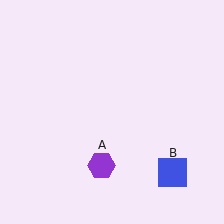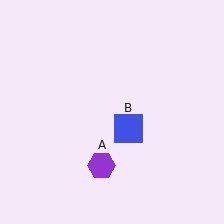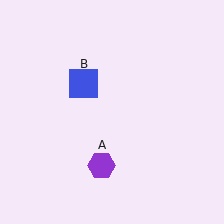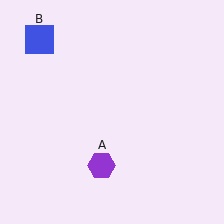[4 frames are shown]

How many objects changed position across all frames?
1 object changed position: blue square (object B).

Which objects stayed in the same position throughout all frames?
Purple hexagon (object A) remained stationary.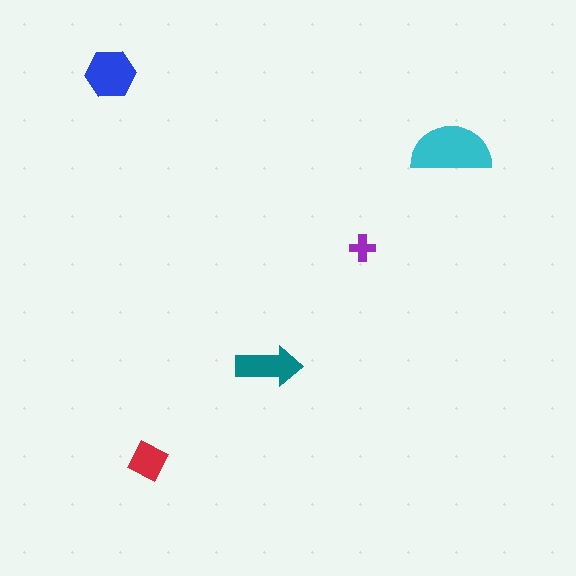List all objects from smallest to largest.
The purple cross, the red diamond, the teal arrow, the blue hexagon, the cyan semicircle.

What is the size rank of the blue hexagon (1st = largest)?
2nd.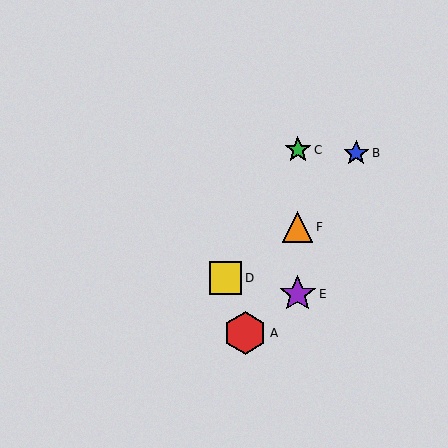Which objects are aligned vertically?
Objects C, E, F are aligned vertically.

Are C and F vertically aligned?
Yes, both are at x≈298.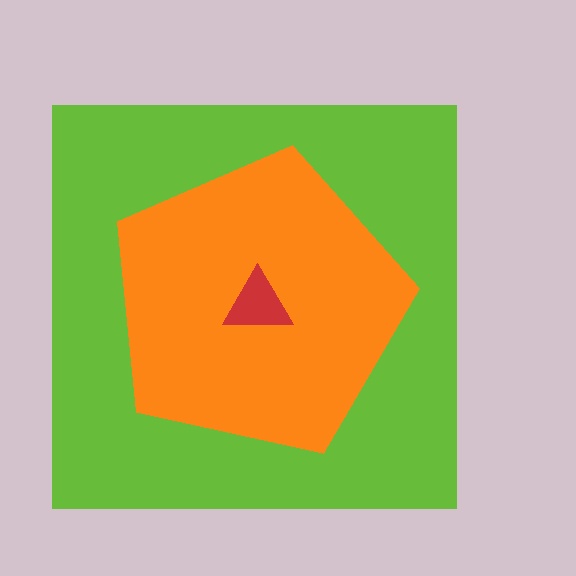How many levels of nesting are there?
3.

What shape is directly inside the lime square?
The orange pentagon.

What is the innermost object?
The red triangle.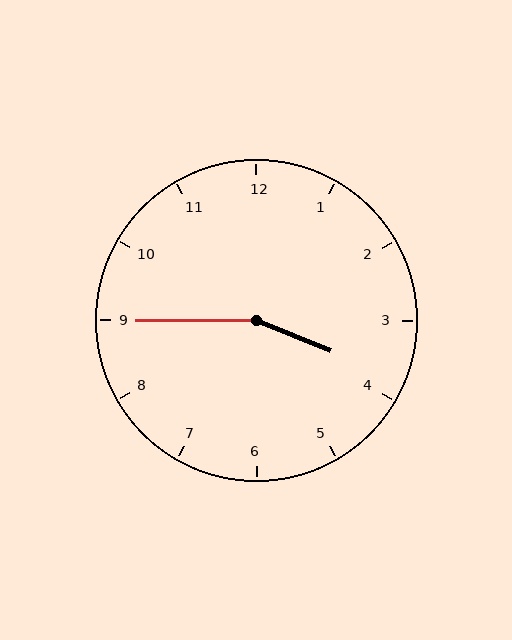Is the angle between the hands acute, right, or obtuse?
It is obtuse.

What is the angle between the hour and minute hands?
Approximately 158 degrees.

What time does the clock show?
3:45.